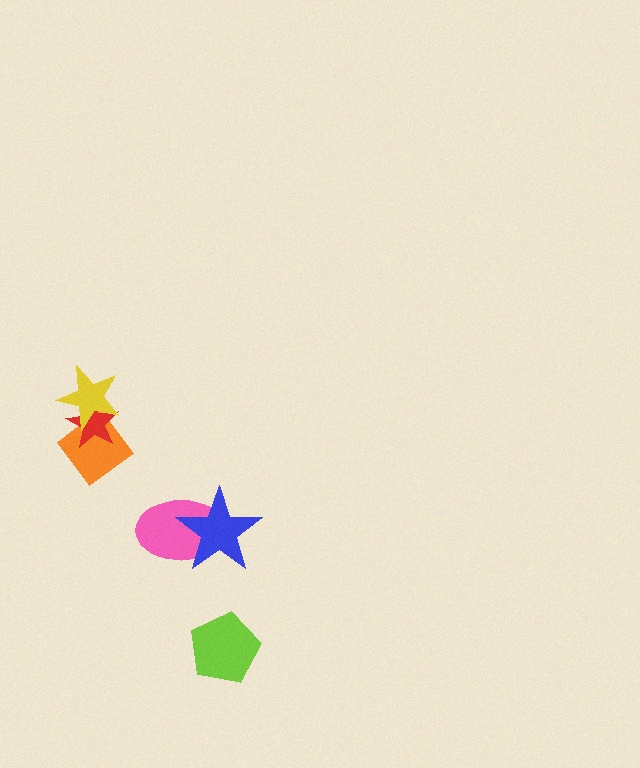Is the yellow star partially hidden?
No, no other shape covers it.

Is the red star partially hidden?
Yes, it is partially covered by another shape.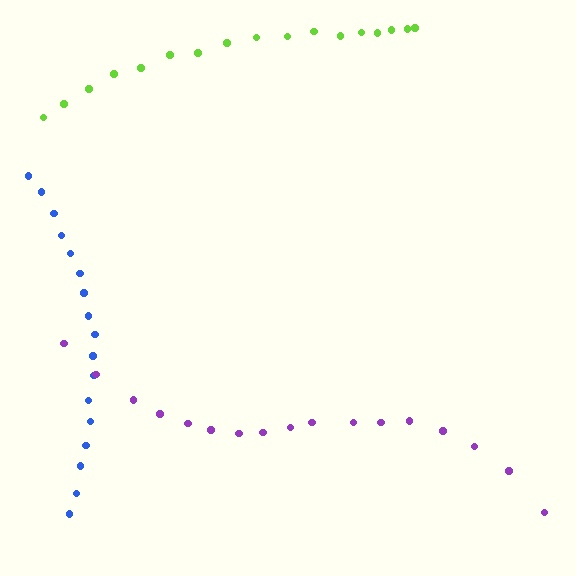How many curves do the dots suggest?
There are 3 distinct paths.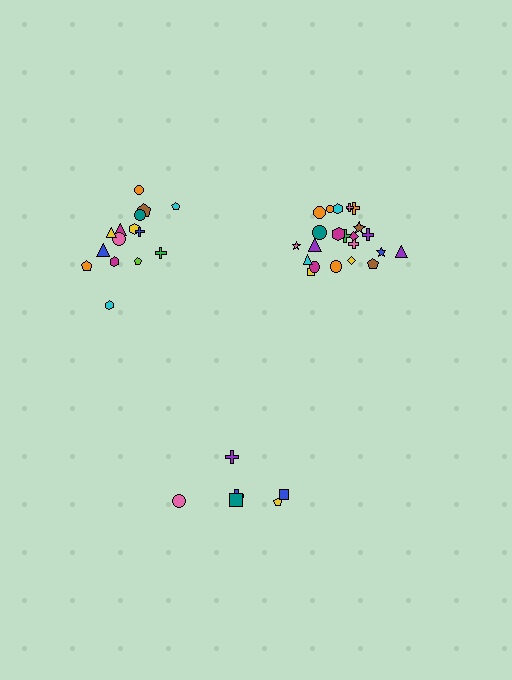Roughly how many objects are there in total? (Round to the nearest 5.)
Roughly 45 objects in total.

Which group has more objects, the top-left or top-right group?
The top-right group.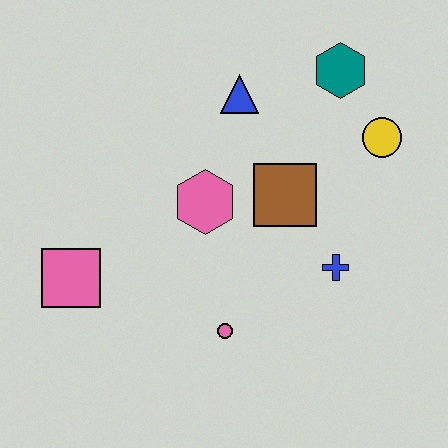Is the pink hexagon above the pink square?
Yes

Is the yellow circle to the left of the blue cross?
No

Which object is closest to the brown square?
The pink hexagon is closest to the brown square.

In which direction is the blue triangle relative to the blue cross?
The blue triangle is above the blue cross.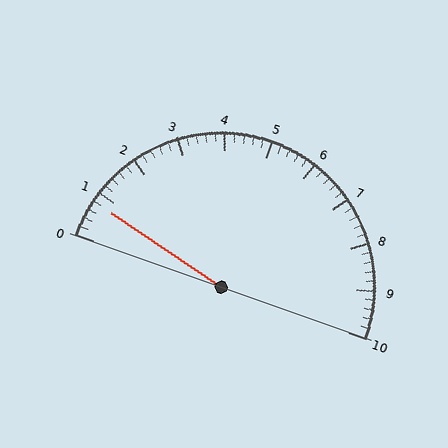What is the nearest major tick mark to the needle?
The nearest major tick mark is 1.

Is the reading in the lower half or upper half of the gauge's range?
The reading is in the lower half of the range (0 to 10).